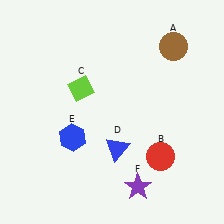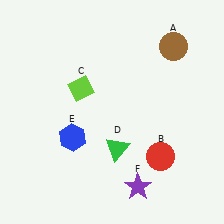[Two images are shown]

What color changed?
The triangle (D) changed from blue in Image 1 to green in Image 2.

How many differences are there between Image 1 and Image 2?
There is 1 difference between the two images.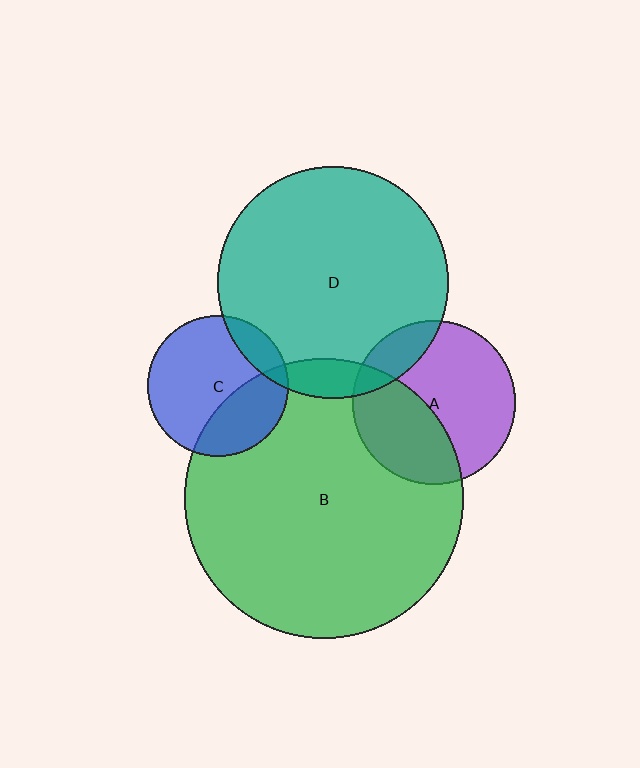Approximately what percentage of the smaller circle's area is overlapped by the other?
Approximately 30%.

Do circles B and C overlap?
Yes.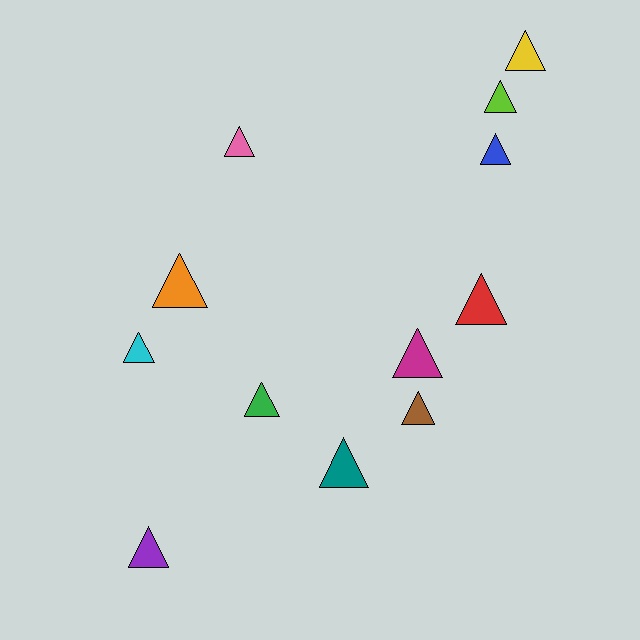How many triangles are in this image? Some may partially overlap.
There are 12 triangles.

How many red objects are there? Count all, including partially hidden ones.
There is 1 red object.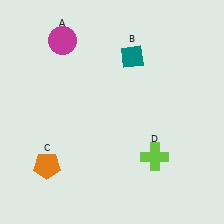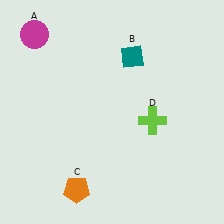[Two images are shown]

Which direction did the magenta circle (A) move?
The magenta circle (A) moved left.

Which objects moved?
The objects that moved are: the magenta circle (A), the orange pentagon (C), the lime cross (D).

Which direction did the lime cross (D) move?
The lime cross (D) moved up.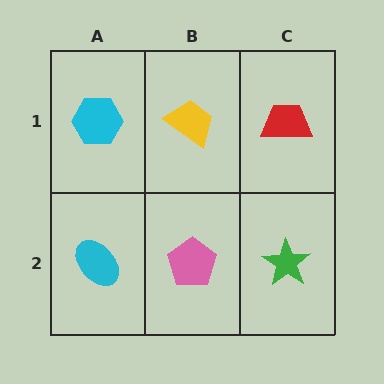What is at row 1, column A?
A cyan hexagon.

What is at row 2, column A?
A cyan ellipse.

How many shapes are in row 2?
3 shapes.